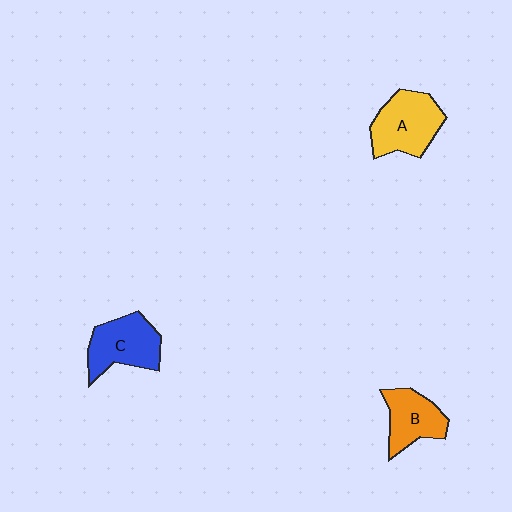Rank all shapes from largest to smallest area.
From largest to smallest: A (yellow), C (blue), B (orange).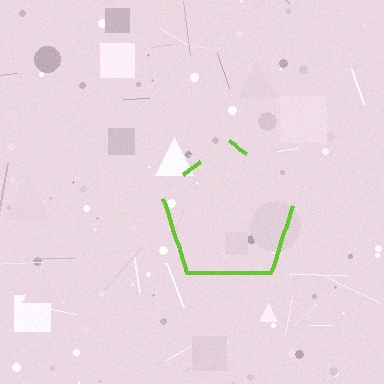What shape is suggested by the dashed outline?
The dashed outline suggests a pentagon.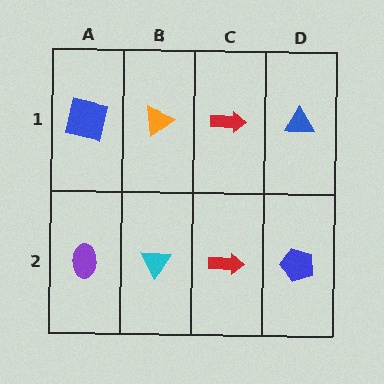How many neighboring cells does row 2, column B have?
3.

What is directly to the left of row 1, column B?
A blue square.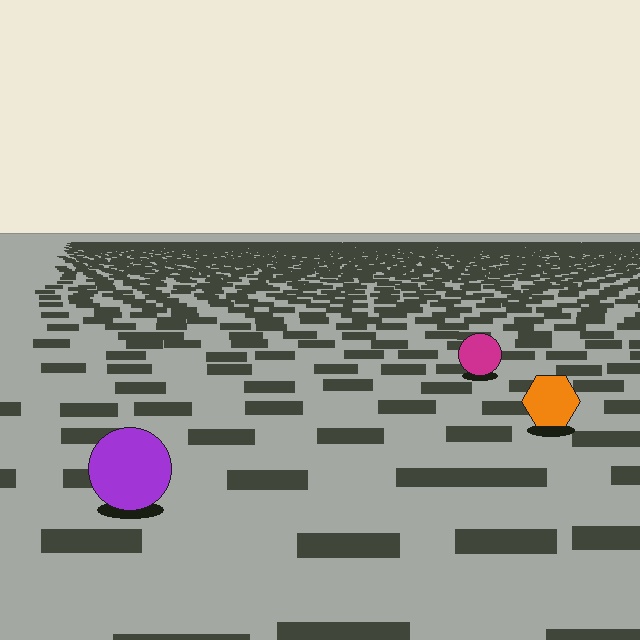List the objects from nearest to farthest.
From nearest to farthest: the purple circle, the orange hexagon, the magenta circle.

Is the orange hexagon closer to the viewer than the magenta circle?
Yes. The orange hexagon is closer — you can tell from the texture gradient: the ground texture is coarser near it.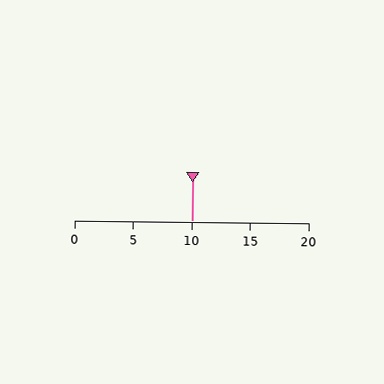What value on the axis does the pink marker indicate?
The marker indicates approximately 10.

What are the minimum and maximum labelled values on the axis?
The axis runs from 0 to 20.